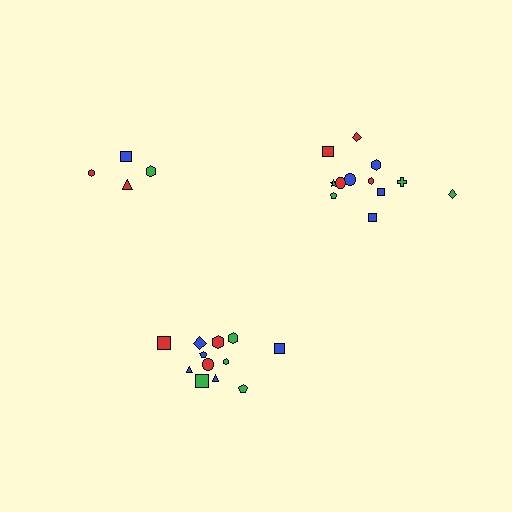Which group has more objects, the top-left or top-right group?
The top-right group.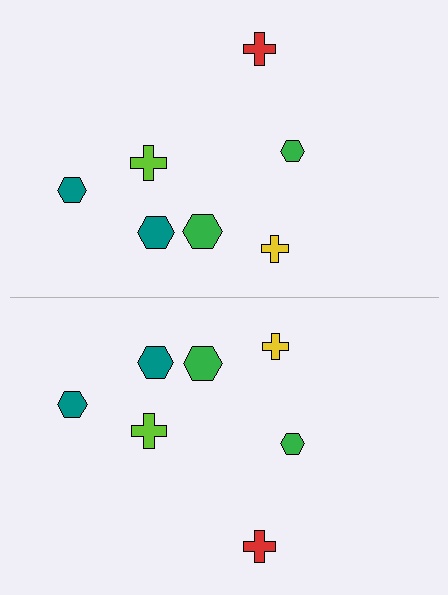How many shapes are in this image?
There are 14 shapes in this image.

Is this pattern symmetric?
Yes, this pattern has bilateral (reflection) symmetry.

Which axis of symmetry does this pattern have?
The pattern has a horizontal axis of symmetry running through the center of the image.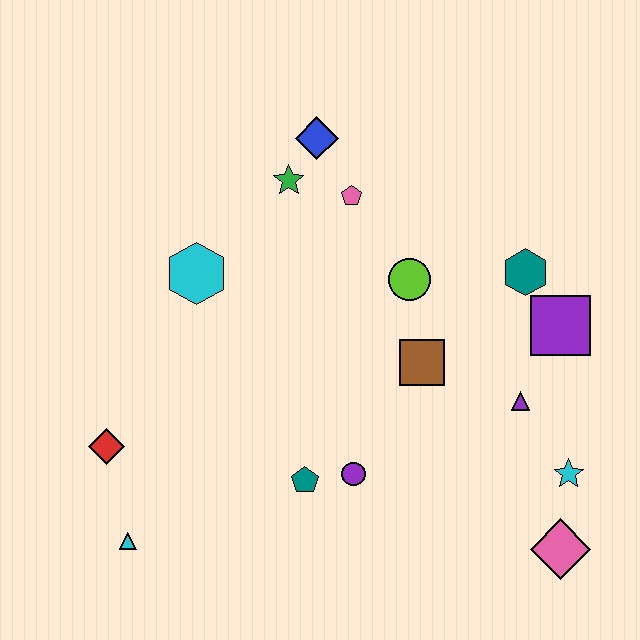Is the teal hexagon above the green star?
No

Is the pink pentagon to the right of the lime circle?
No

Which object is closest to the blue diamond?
The green star is closest to the blue diamond.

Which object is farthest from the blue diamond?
The pink diamond is farthest from the blue diamond.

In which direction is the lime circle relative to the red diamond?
The lime circle is to the right of the red diamond.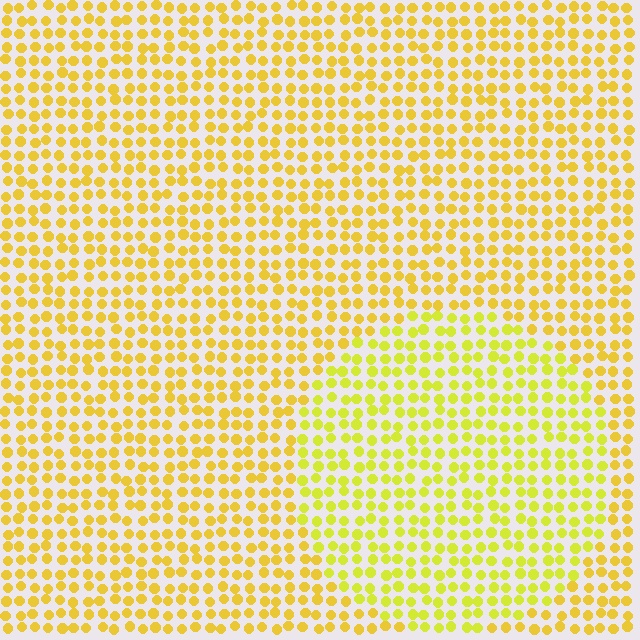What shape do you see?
I see a circle.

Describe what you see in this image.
The image is filled with small yellow elements in a uniform arrangement. A circle-shaped region is visible where the elements are tinted to a slightly different hue, forming a subtle color boundary.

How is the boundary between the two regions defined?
The boundary is defined purely by a slight shift in hue (about 19 degrees). Spacing, size, and orientation are identical on both sides.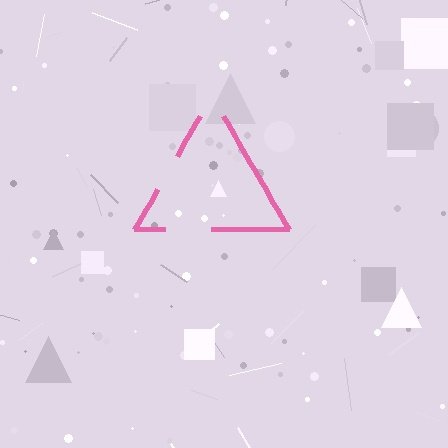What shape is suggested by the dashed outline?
The dashed outline suggests a triangle.